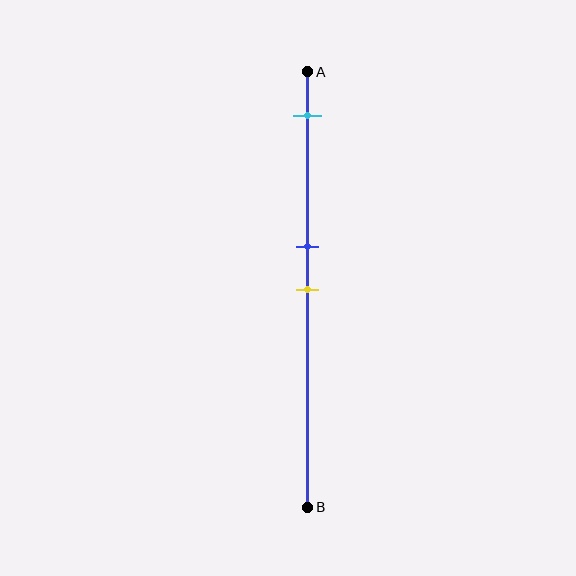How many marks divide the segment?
There are 3 marks dividing the segment.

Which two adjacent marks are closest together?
The blue and yellow marks are the closest adjacent pair.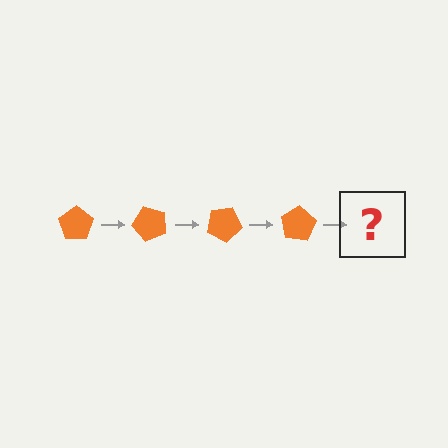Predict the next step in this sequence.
The next step is an orange pentagon rotated 200 degrees.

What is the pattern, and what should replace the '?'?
The pattern is that the pentagon rotates 50 degrees each step. The '?' should be an orange pentagon rotated 200 degrees.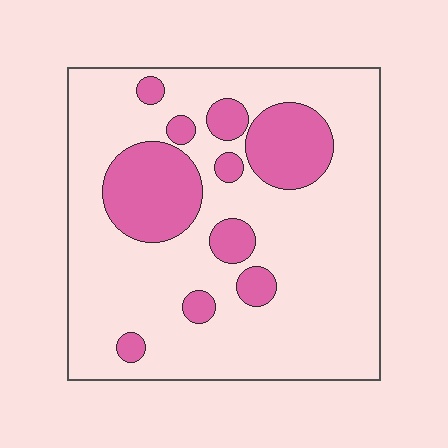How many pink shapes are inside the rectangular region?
10.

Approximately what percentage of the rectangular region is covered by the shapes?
Approximately 25%.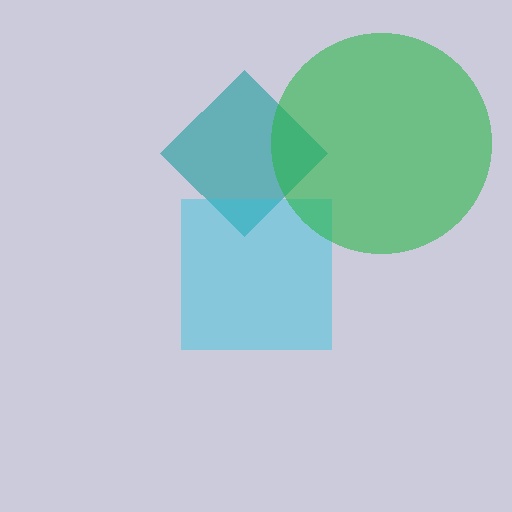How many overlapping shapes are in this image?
There are 3 overlapping shapes in the image.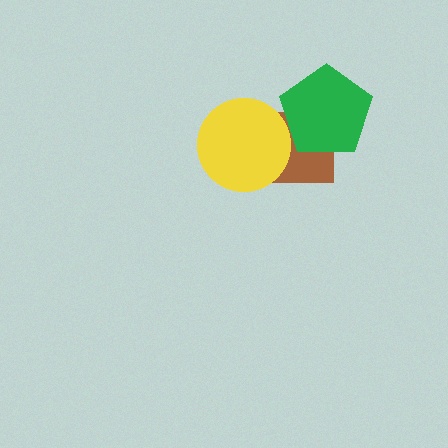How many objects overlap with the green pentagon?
1 object overlaps with the green pentagon.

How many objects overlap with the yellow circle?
1 object overlaps with the yellow circle.